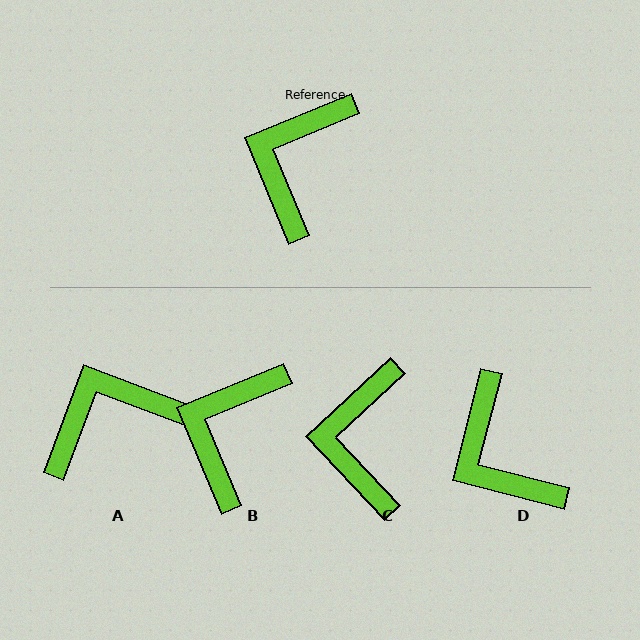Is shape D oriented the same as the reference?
No, it is off by about 53 degrees.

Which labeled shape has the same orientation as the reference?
B.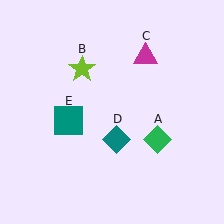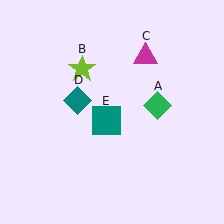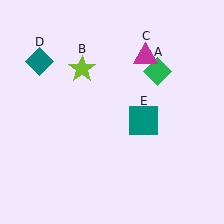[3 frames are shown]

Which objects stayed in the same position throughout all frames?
Lime star (object B) and magenta triangle (object C) remained stationary.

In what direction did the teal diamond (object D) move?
The teal diamond (object D) moved up and to the left.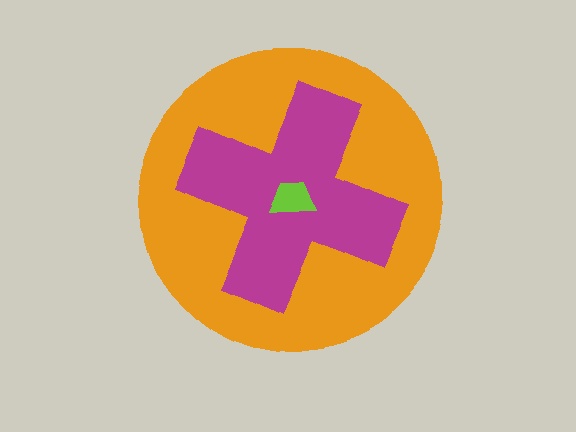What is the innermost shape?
The lime trapezoid.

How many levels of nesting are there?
3.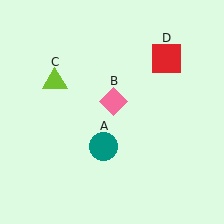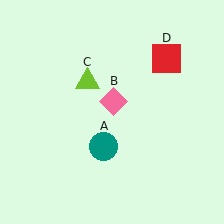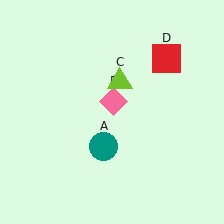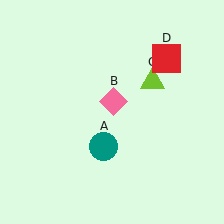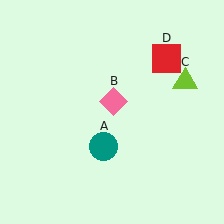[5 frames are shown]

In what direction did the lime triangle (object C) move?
The lime triangle (object C) moved right.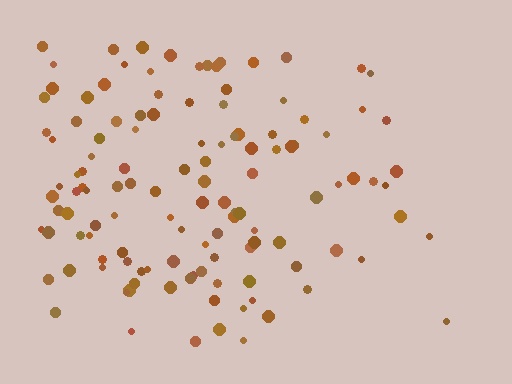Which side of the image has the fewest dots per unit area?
The right.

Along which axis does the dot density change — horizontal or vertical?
Horizontal.